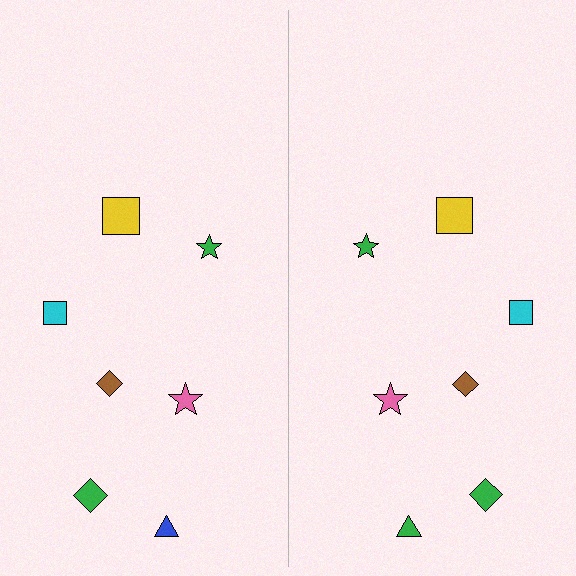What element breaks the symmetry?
The green triangle on the right side breaks the symmetry — its mirror counterpart is blue.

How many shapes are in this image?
There are 14 shapes in this image.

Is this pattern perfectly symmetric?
No, the pattern is not perfectly symmetric. The green triangle on the right side breaks the symmetry — its mirror counterpart is blue.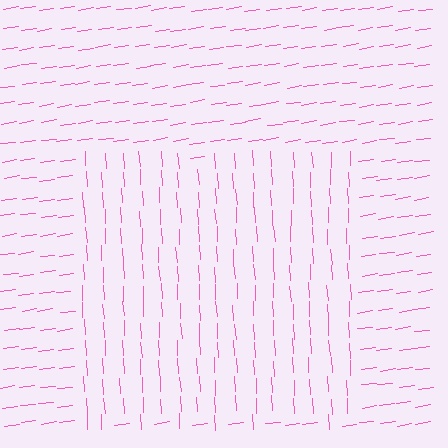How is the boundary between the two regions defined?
The boundary is defined purely by a change in line orientation (approximately 84 degrees difference). All lines are the same color and thickness.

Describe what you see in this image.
The image is filled with small pink line segments. A rectangle region in the image has lines oriented differently from the surrounding lines, creating a visible texture boundary.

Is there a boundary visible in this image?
Yes, there is a texture boundary formed by a change in line orientation.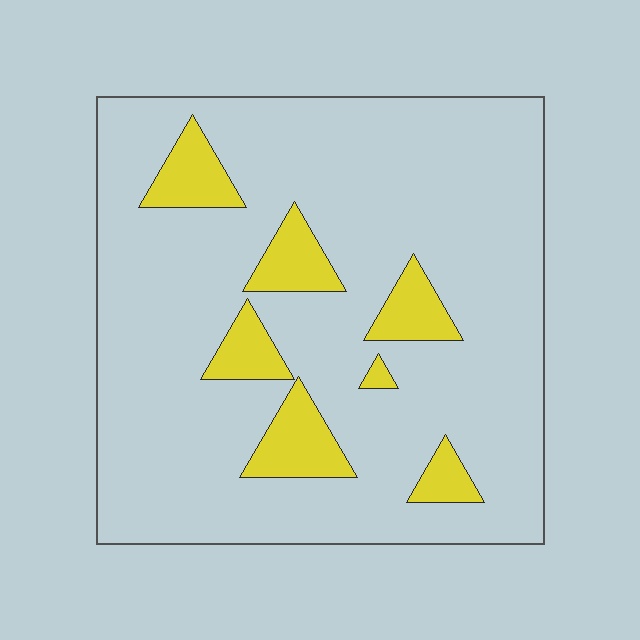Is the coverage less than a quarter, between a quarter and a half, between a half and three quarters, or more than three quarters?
Less than a quarter.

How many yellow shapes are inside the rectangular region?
7.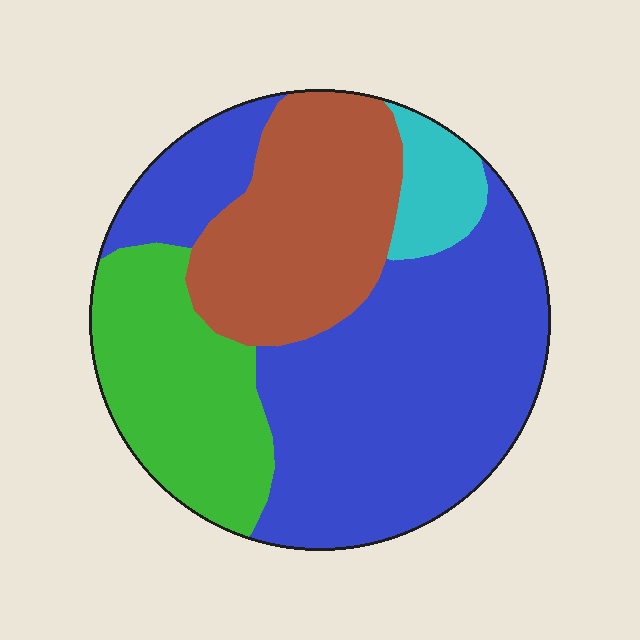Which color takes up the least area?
Cyan, at roughly 5%.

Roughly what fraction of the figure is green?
Green takes up about one fifth (1/5) of the figure.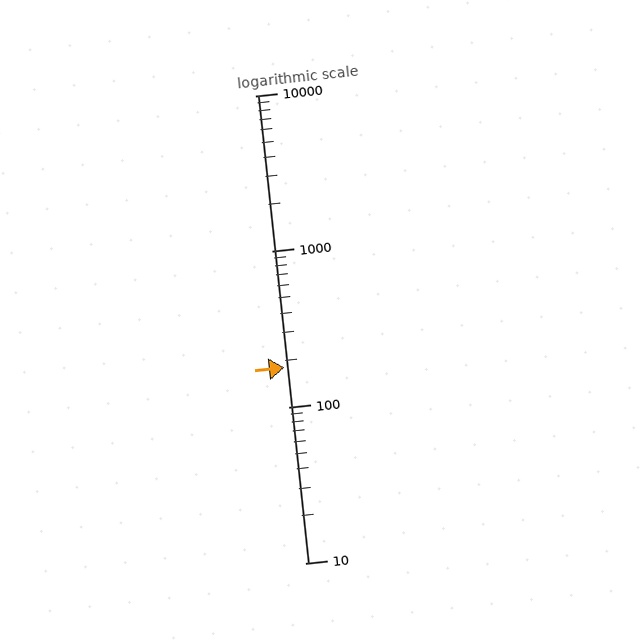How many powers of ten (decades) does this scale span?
The scale spans 3 decades, from 10 to 10000.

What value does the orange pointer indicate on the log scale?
The pointer indicates approximately 180.